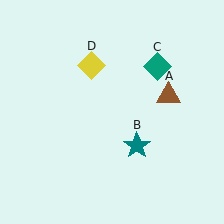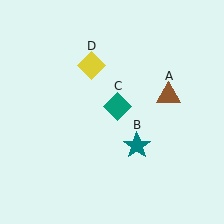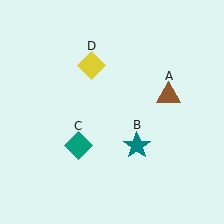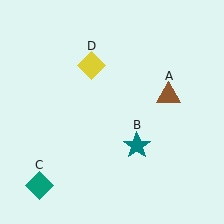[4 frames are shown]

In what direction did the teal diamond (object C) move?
The teal diamond (object C) moved down and to the left.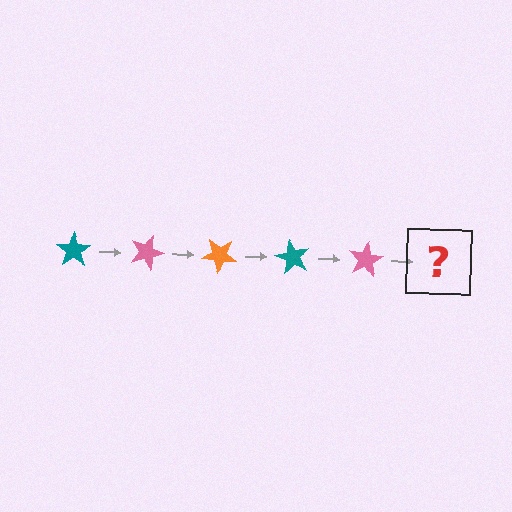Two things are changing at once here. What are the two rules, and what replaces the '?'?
The two rules are that it rotates 20 degrees each step and the color cycles through teal, pink, and orange. The '?' should be an orange star, rotated 100 degrees from the start.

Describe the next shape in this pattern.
It should be an orange star, rotated 100 degrees from the start.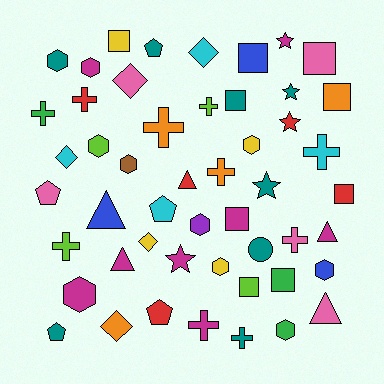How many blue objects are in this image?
There are 3 blue objects.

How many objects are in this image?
There are 50 objects.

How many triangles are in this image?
There are 5 triangles.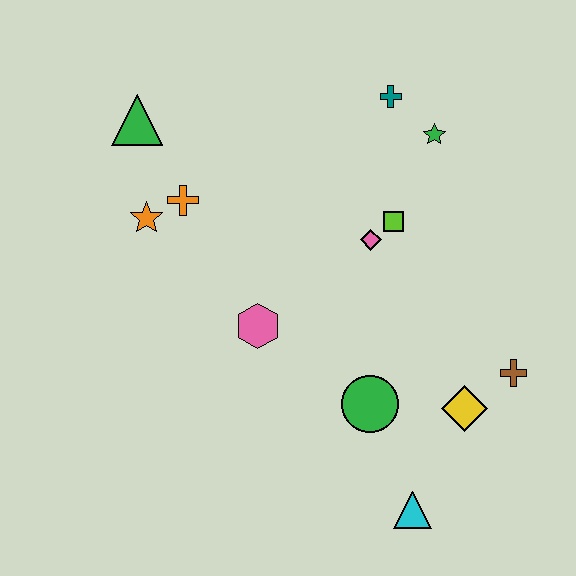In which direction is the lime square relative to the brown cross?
The lime square is above the brown cross.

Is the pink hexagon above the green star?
No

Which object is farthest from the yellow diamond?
The green triangle is farthest from the yellow diamond.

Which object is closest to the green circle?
The yellow diamond is closest to the green circle.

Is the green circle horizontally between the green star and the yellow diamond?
No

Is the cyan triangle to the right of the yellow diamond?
No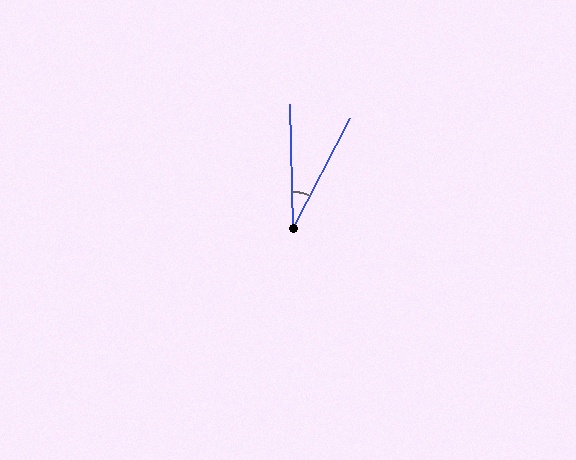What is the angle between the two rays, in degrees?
Approximately 29 degrees.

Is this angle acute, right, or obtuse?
It is acute.